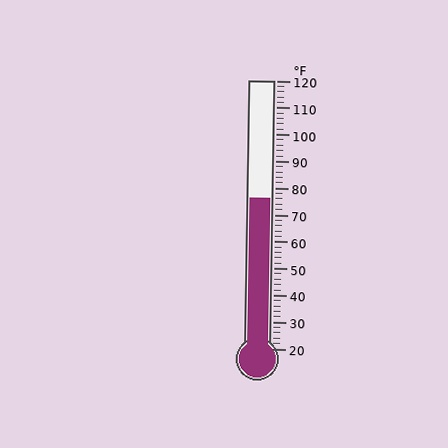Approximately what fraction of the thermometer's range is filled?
The thermometer is filled to approximately 55% of its range.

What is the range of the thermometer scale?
The thermometer scale ranges from 20°F to 120°F.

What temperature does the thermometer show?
The thermometer shows approximately 76°F.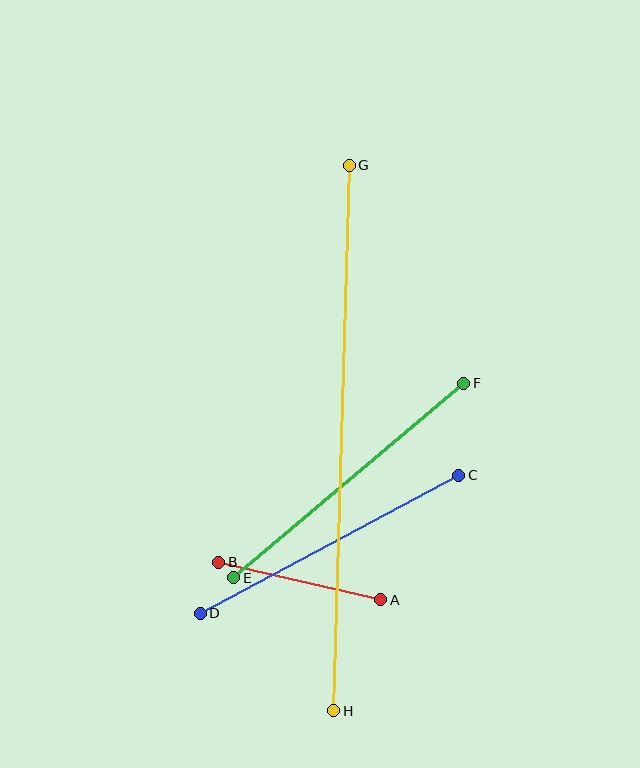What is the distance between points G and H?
The distance is approximately 545 pixels.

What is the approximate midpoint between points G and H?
The midpoint is at approximately (341, 438) pixels.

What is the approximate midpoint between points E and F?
The midpoint is at approximately (349, 480) pixels.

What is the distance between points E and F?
The distance is approximately 301 pixels.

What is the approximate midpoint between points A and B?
The midpoint is at approximately (300, 581) pixels.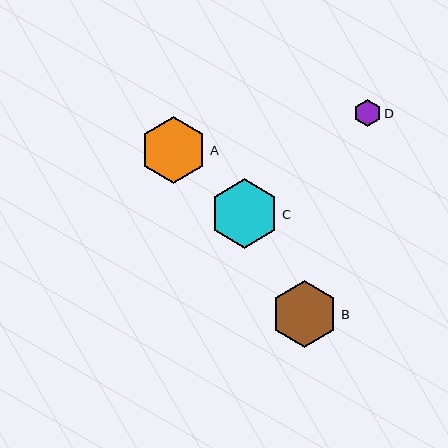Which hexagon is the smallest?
Hexagon D is the smallest with a size of approximately 27 pixels.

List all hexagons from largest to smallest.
From largest to smallest: C, B, A, D.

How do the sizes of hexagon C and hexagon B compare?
Hexagon C and hexagon B are approximately the same size.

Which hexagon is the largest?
Hexagon C is the largest with a size of approximately 70 pixels.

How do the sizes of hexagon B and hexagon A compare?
Hexagon B and hexagon A are approximately the same size.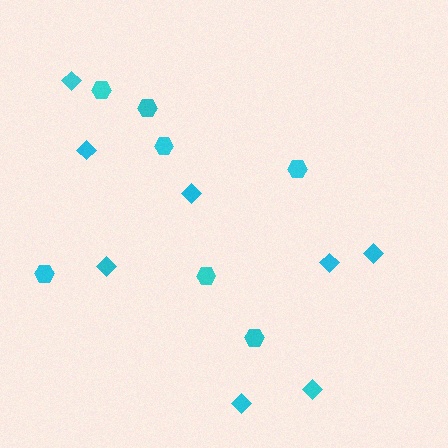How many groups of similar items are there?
There are 2 groups: one group of hexagons (7) and one group of diamonds (8).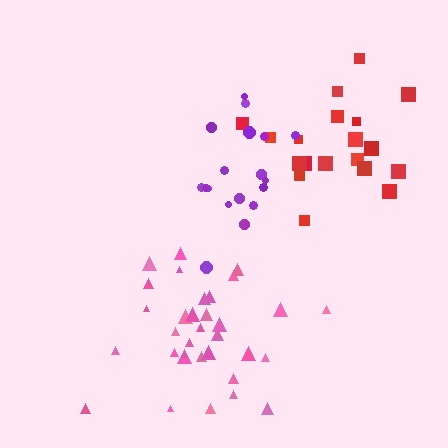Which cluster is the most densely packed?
Purple.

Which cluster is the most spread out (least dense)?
Red.